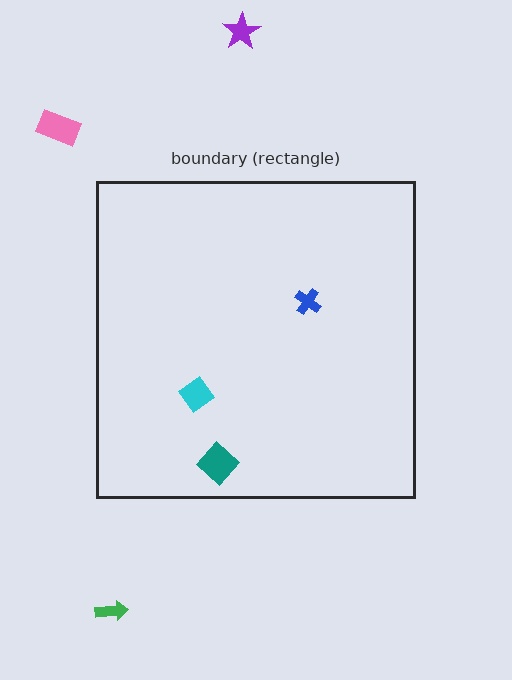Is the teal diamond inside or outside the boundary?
Inside.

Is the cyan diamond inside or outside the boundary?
Inside.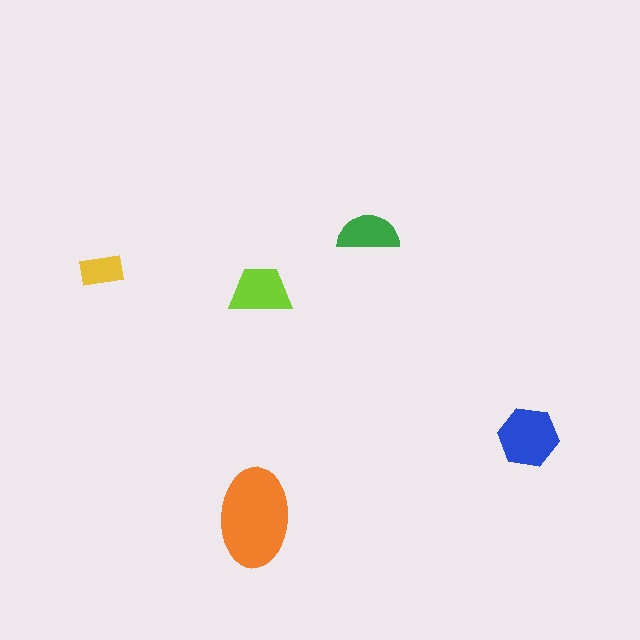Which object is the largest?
The orange ellipse.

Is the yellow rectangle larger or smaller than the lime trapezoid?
Smaller.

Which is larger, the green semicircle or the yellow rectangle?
The green semicircle.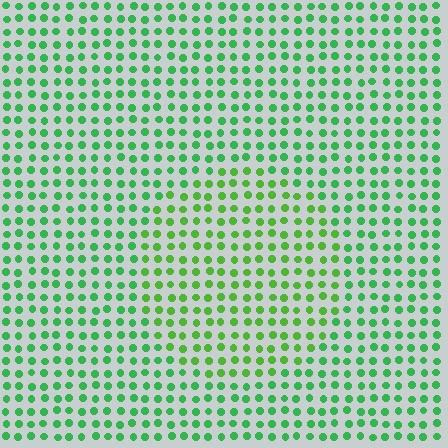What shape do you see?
I see a circle.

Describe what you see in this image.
The image is filled with small green elements in a uniform arrangement. A circle-shaped region is visible where the elements are tinted to a slightly different hue, forming a subtle color boundary.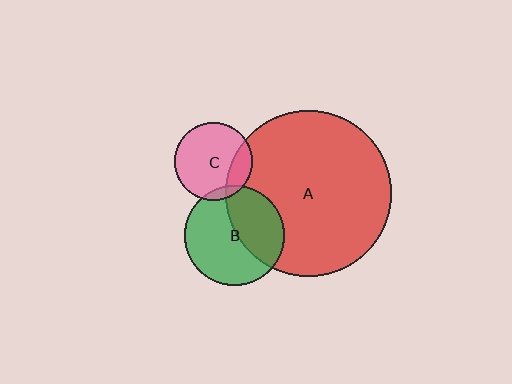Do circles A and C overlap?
Yes.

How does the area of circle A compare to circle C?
Approximately 4.5 times.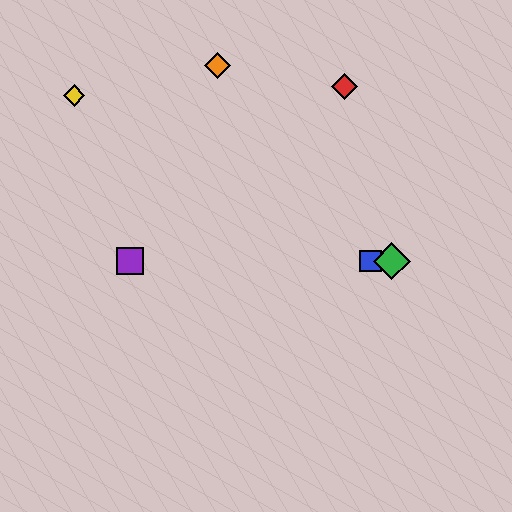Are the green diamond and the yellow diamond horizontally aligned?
No, the green diamond is at y≈261 and the yellow diamond is at y≈96.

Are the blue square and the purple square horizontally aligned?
Yes, both are at y≈261.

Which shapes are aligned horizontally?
The blue square, the green diamond, the purple square are aligned horizontally.